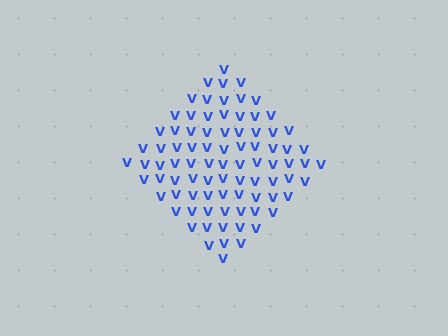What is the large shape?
The large shape is a diamond.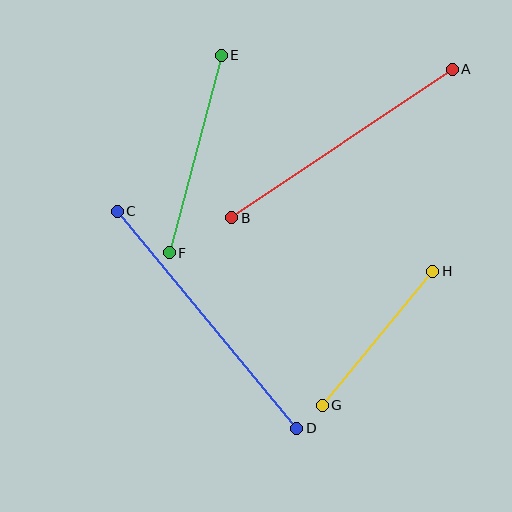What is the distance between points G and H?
The distance is approximately 174 pixels.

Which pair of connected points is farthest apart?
Points C and D are farthest apart.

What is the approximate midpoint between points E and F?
The midpoint is at approximately (195, 154) pixels.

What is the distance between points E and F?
The distance is approximately 204 pixels.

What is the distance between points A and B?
The distance is approximately 266 pixels.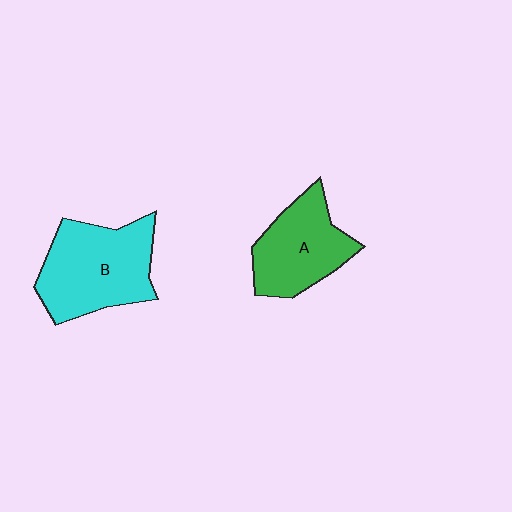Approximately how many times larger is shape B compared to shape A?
Approximately 1.3 times.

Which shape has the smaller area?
Shape A (green).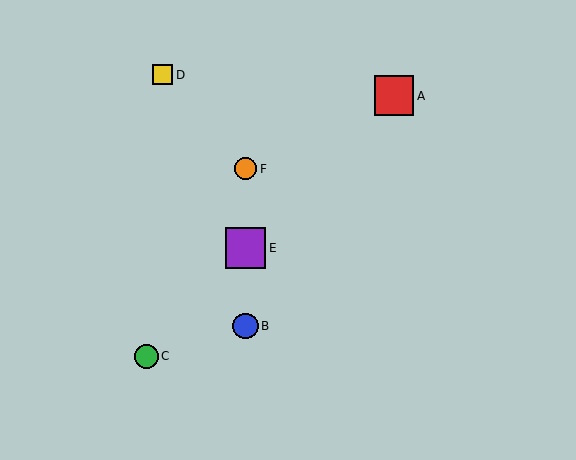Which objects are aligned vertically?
Objects B, E, F are aligned vertically.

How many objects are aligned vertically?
3 objects (B, E, F) are aligned vertically.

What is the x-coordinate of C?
Object C is at x≈146.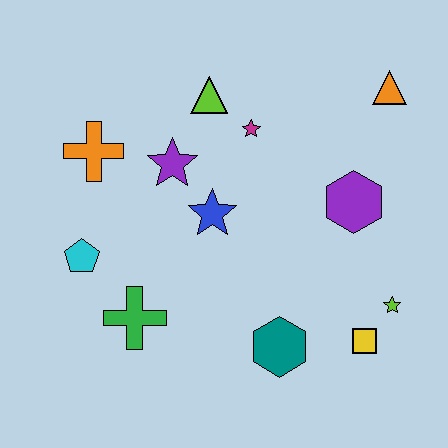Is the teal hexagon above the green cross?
No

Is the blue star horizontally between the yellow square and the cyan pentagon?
Yes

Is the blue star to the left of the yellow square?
Yes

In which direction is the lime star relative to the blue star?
The lime star is to the right of the blue star.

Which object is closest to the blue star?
The purple star is closest to the blue star.